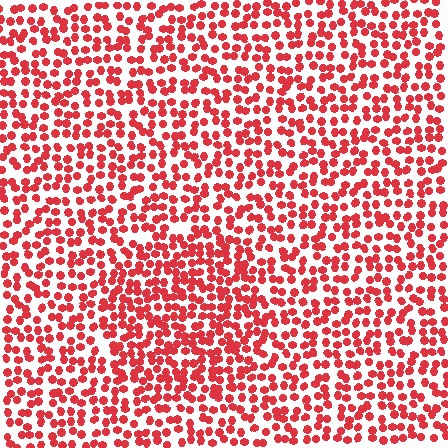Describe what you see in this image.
The image contains small red elements arranged at two different densities. A circle-shaped region is visible where the elements are more densely packed than the surrounding area.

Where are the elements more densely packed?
The elements are more densely packed inside the circle boundary.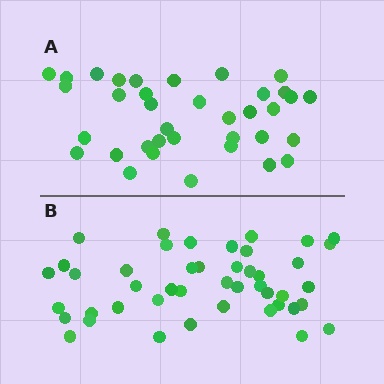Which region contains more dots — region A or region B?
Region B (the bottom region) has more dots.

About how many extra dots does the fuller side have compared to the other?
Region B has roughly 8 or so more dots than region A.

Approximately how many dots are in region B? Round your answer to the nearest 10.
About 40 dots. (The exact count is 45, which rounds to 40.)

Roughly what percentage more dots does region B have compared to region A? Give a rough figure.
About 25% more.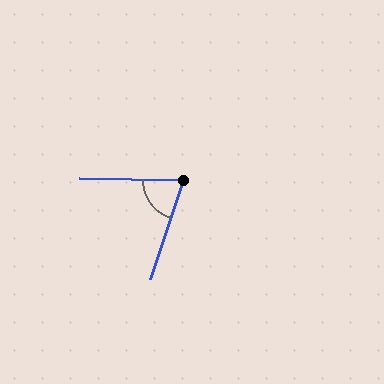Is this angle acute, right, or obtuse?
It is acute.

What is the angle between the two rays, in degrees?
Approximately 73 degrees.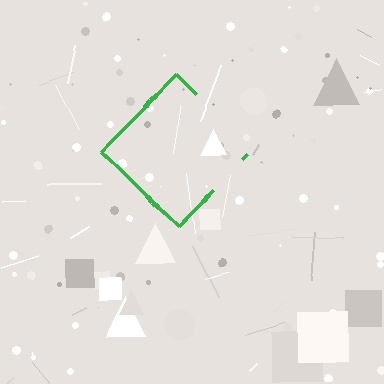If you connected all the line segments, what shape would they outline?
They would outline a diamond.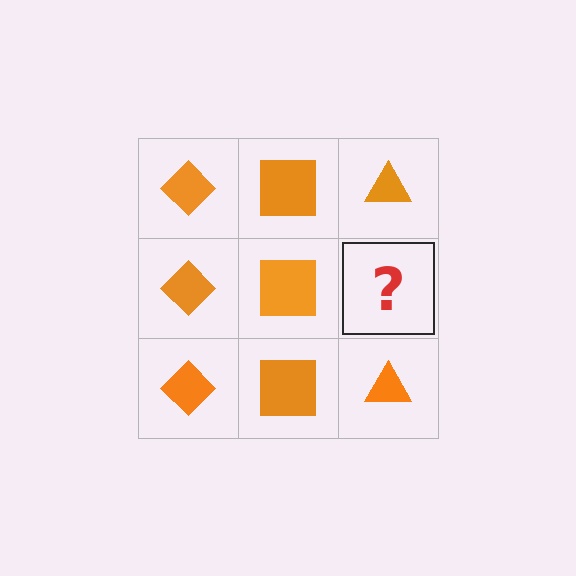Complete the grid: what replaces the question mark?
The question mark should be replaced with an orange triangle.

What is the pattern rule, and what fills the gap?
The rule is that each column has a consistent shape. The gap should be filled with an orange triangle.